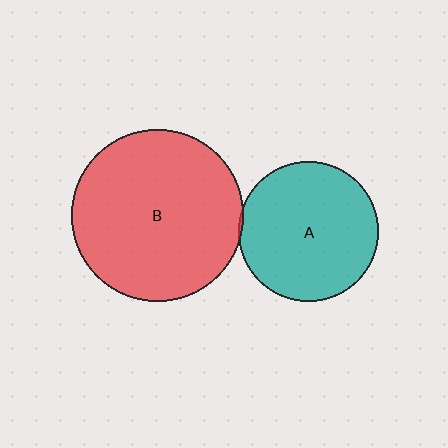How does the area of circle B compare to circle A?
Approximately 1.5 times.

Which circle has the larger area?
Circle B (red).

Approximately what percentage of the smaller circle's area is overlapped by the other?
Approximately 5%.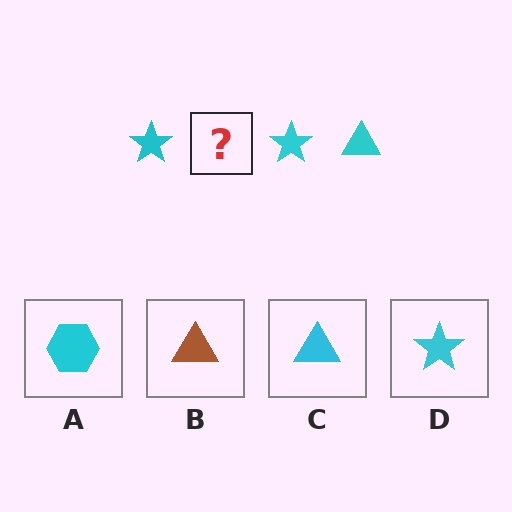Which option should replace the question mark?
Option C.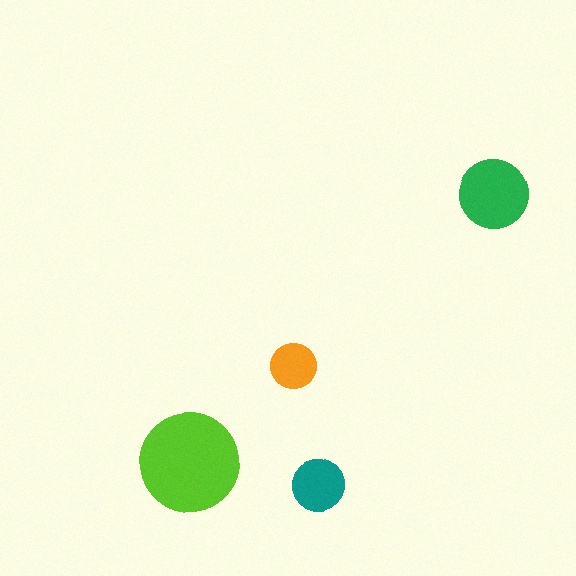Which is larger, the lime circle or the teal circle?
The lime one.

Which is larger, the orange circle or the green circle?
The green one.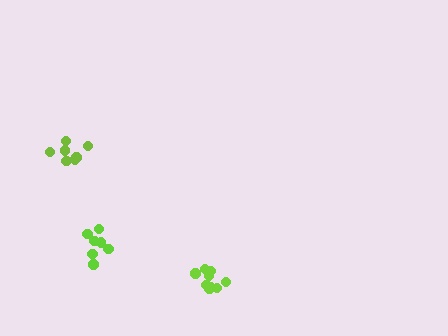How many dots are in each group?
Group 1: 7 dots, Group 2: 9 dots, Group 3: 7 dots (23 total).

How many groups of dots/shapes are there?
There are 3 groups.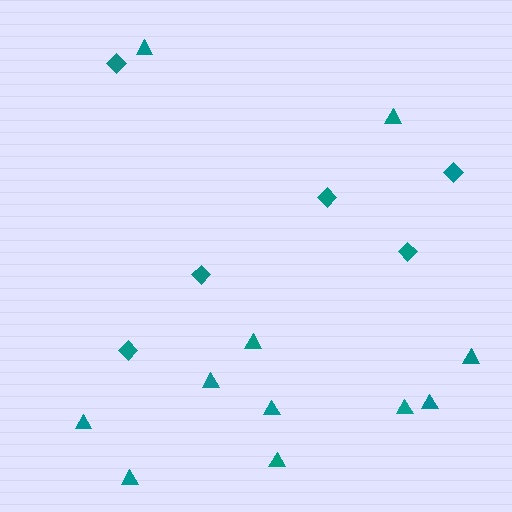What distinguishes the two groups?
There are 2 groups: one group of triangles (11) and one group of diamonds (6).